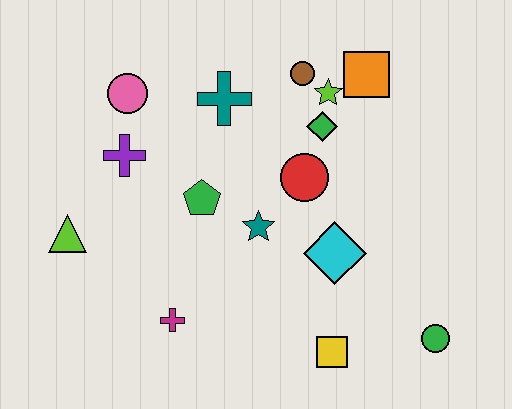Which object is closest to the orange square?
The lime star is closest to the orange square.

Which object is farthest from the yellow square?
The pink circle is farthest from the yellow square.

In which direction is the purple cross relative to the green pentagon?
The purple cross is to the left of the green pentagon.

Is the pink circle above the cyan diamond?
Yes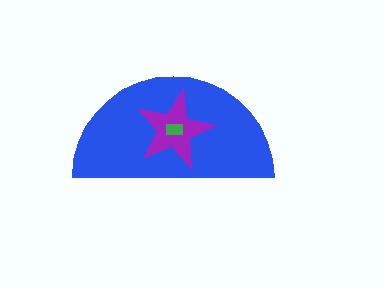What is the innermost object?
The green rectangle.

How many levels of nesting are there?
3.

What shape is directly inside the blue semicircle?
The purple star.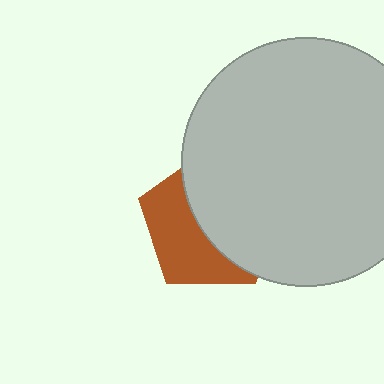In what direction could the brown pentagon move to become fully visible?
The brown pentagon could move left. That would shift it out from behind the light gray circle entirely.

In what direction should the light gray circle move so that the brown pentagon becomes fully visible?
The light gray circle should move right. That is the shortest direction to clear the overlap and leave the brown pentagon fully visible.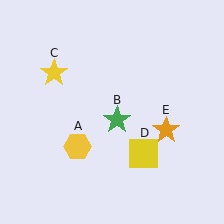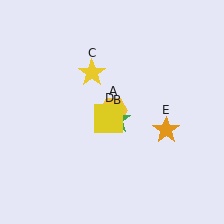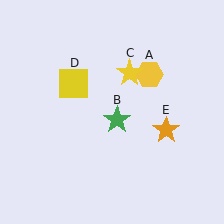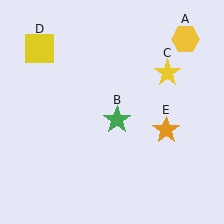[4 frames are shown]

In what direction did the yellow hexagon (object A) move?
The yellow hexagon (object A) moved up and to the right.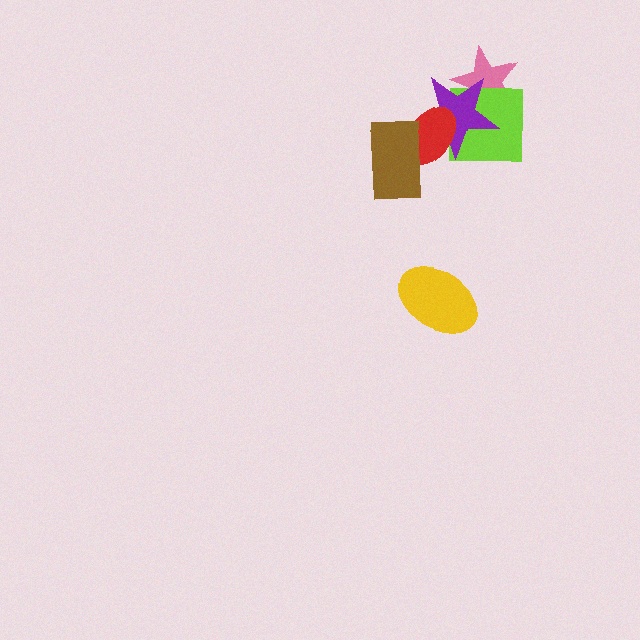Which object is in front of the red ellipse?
The brown rectangle is in front of the red ellipse.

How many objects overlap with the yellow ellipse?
0 objects overlap with the yellow ellipse.